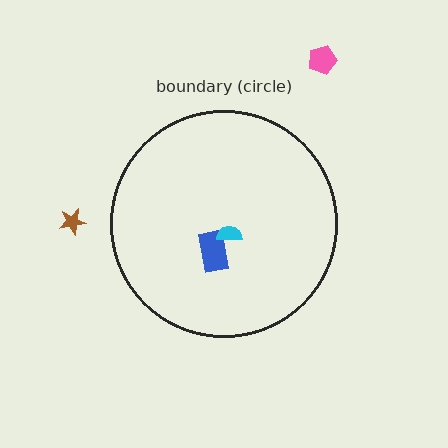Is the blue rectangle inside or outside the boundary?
Inside.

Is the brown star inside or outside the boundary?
Outside.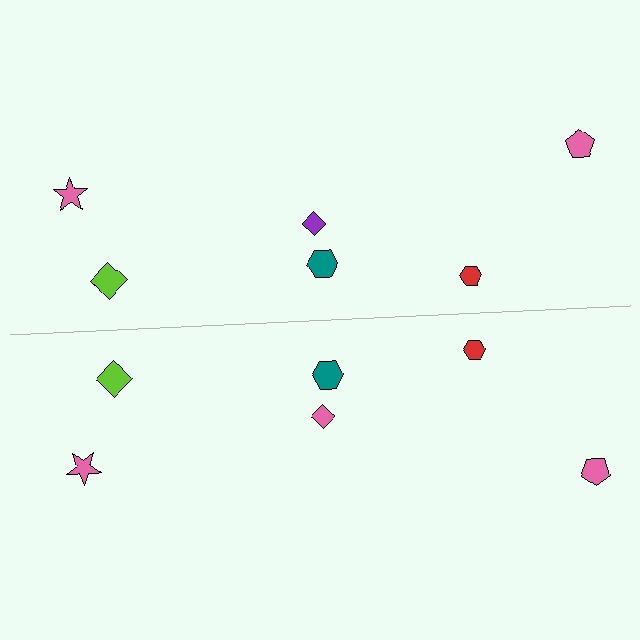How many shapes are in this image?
There are 12 shapes in this image.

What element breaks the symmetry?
The pink diamond on the bottom side breaks the symmetry — its mirror counterpart is purple.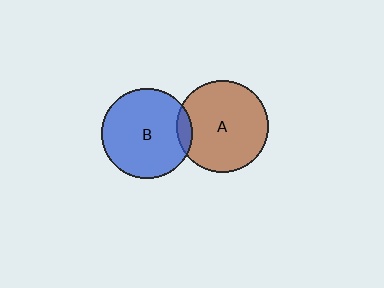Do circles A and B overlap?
Yes.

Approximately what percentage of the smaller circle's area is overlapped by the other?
Approximately 10%.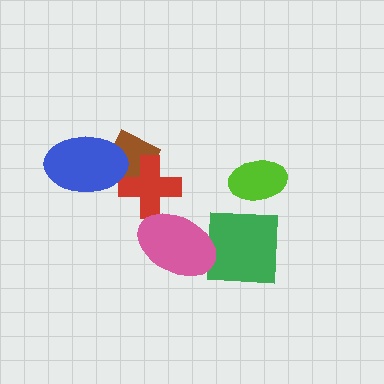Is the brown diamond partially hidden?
Yes, it is partially covered by another shape.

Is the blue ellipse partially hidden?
No, no other shape covers it.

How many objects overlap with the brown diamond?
2 objects overlap with the brown diamond.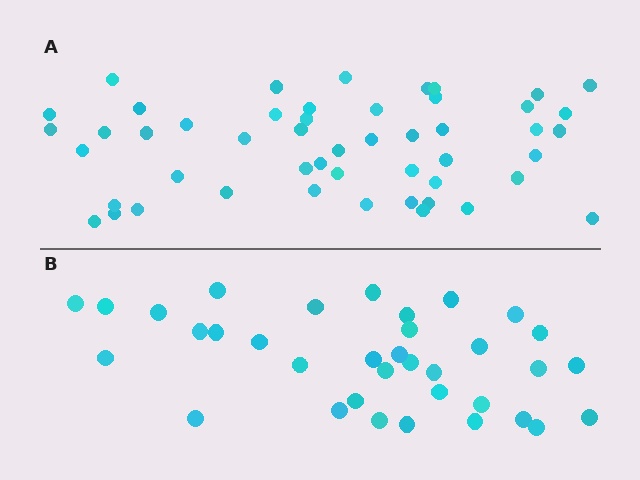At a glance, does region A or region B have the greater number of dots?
Region A (the top region) has more dots.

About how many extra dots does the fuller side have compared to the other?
Region A has approximately 15 more dots than region B.